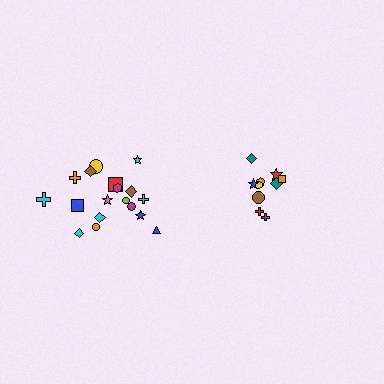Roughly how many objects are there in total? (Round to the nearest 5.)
Roughly 30 objects in total.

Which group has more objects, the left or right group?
The left group.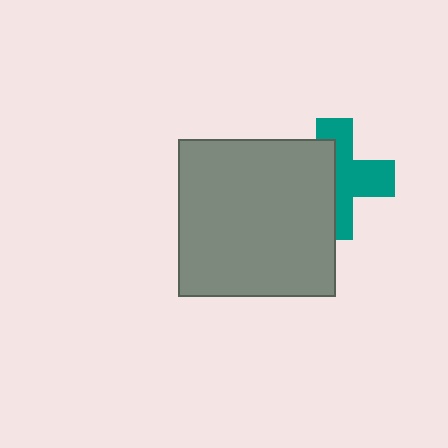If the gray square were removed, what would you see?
You would see the complete teal cross.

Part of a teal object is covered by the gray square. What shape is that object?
It is a cross.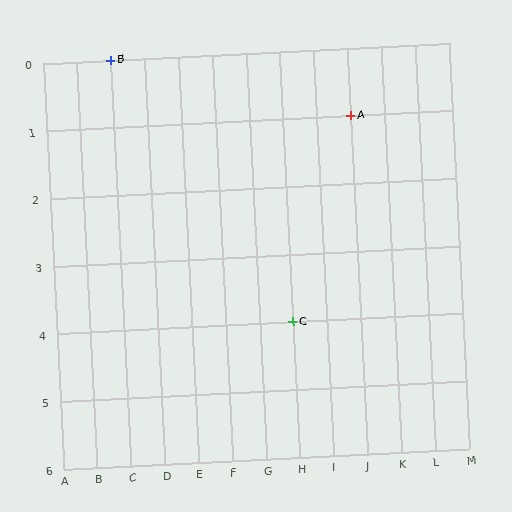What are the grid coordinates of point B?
Point B is at grid coordinates (C, 0).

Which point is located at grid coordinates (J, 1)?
Point A is at (J, 1).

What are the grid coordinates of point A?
Point A is at grid coordinates (J, 1).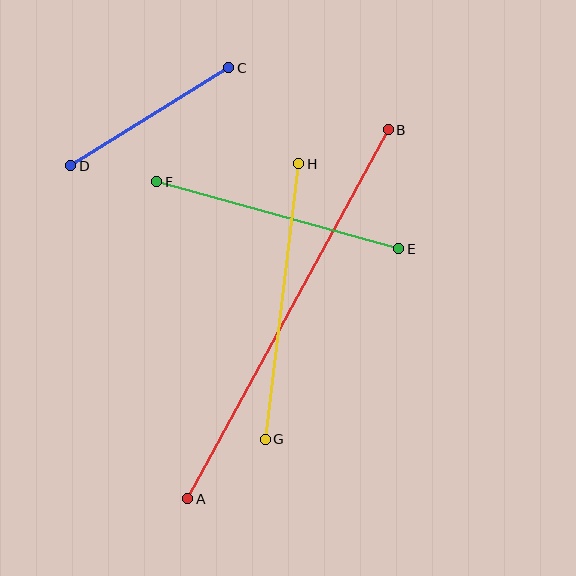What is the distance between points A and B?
The distance is approximately 420 pixels.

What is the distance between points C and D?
The distance is approximately 186 pixels.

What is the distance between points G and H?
The distance is approximately 278 pixels.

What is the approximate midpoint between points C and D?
The midpoint is at approximately (150, 117) pixels.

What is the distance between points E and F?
The distance is approximately 251 pixels.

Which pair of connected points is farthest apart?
Points A and B are farthest apart.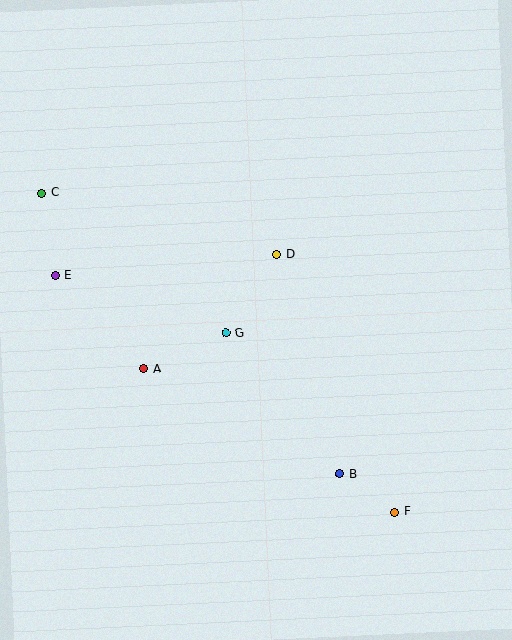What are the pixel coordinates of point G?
Point G is at (226, 333).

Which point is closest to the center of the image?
Point G at (226, 333) is closest to the center.